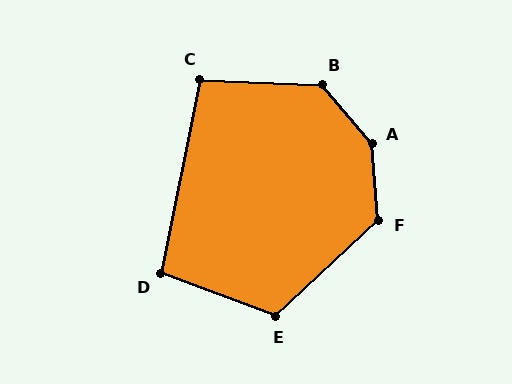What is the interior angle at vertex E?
Approximately 117 degrees (obtuse).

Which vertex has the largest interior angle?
A, at approximately 144 degrees.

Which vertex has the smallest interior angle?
D, at approximately 99 degrees.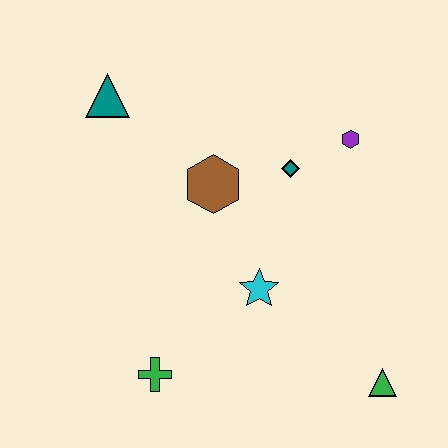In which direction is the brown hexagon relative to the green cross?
The brown hexagon is above the green cross.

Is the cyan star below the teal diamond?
Yes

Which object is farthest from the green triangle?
The teal triangle is farthest from the green triangle.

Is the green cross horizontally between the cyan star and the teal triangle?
Yes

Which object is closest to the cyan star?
The brown hexagon is closest to the cyan star.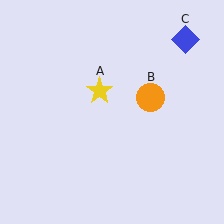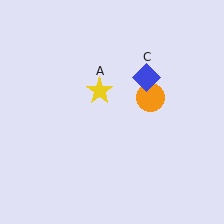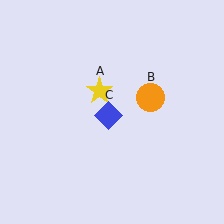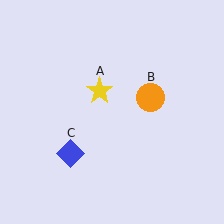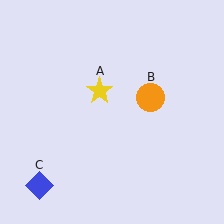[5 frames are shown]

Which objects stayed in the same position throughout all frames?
Yellow star (object A) and orange circle (object B) remained stationary.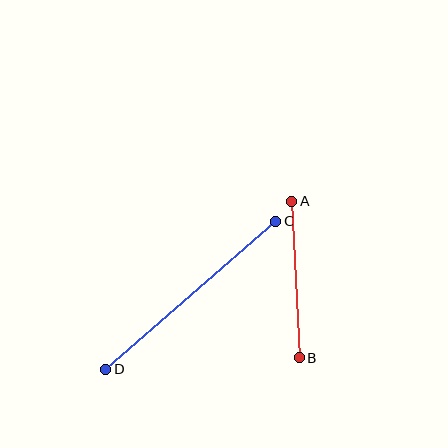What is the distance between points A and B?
The distance is approximately 157 pixels.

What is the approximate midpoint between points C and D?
The midpoint is at approximately (191, 295) pixels.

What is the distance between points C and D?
The distance is approximately 226 pixels.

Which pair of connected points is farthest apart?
Points C and D are farthest apart.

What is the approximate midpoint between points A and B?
The midpoint is at approximately (296, 279) pixels.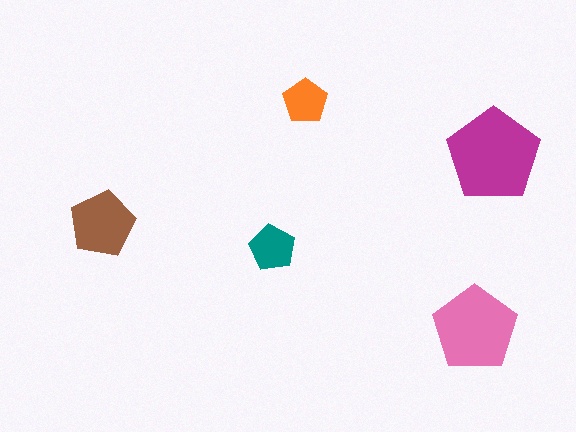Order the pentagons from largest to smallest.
the magenta one, the pink one, the brown one, the teal one, the orange one.